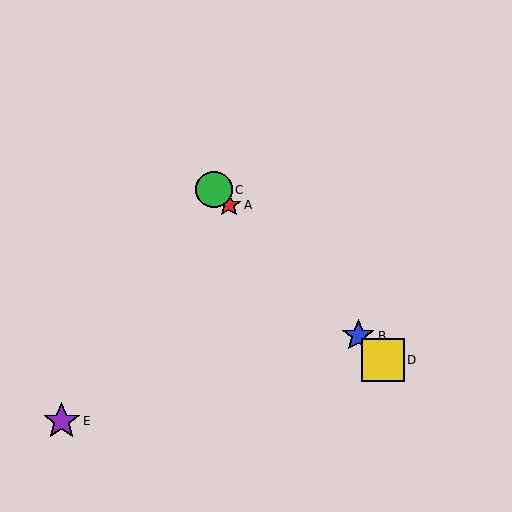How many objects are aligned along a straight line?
4 objects (A, B, C, D) are aligned along a straight line.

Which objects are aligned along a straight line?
Objects A, B, C, D are aligned along a straight line.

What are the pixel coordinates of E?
Object E is at (62, 421).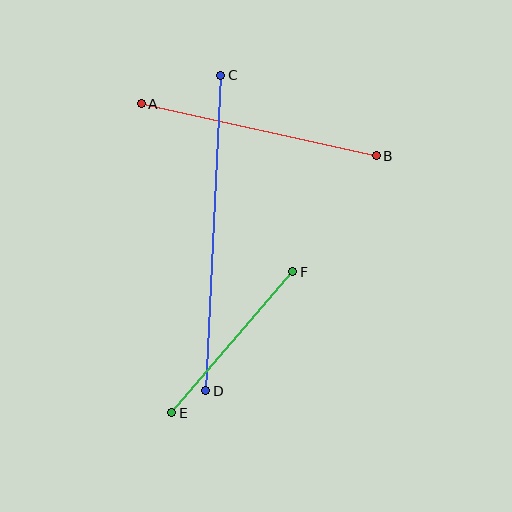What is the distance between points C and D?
The distance is approximately 316 pixels.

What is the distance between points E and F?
The distance is approximately 186 pixels.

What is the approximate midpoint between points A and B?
The midpoint is at approximately (259, 130) pixels.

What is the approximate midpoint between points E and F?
The midpoint is at approximately (232, 342) pixels.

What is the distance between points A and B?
The distance is approximately 241 pixels.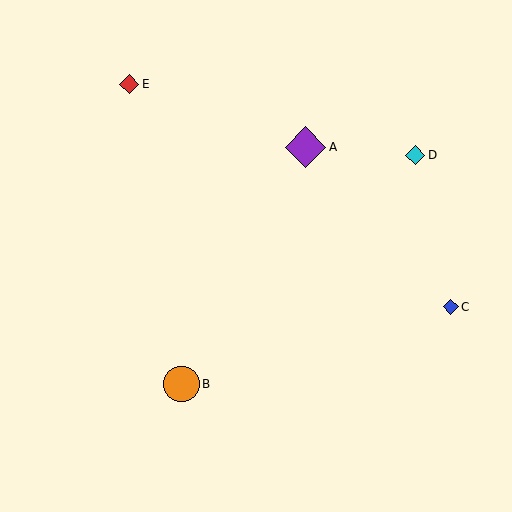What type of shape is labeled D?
Shape D is a cyan diamond.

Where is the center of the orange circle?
The center of the orange circle is at (182, 384).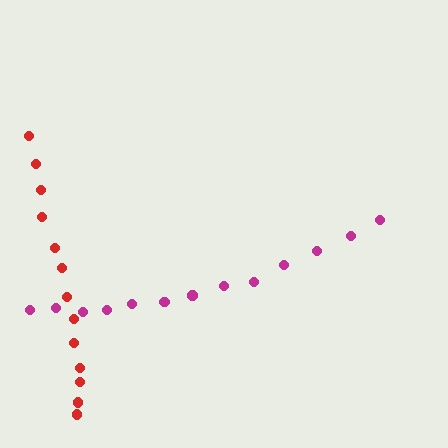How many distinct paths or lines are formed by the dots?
There are 2 distinct paths.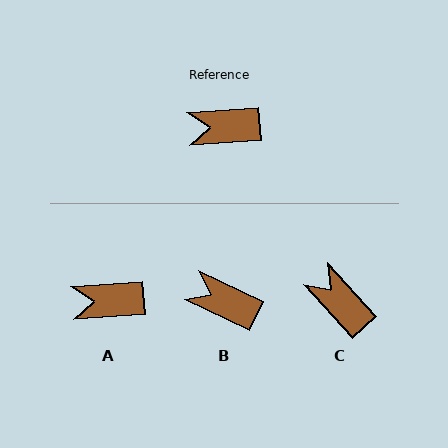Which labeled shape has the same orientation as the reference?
A.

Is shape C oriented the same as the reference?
No, it is off by about 52 degrees.